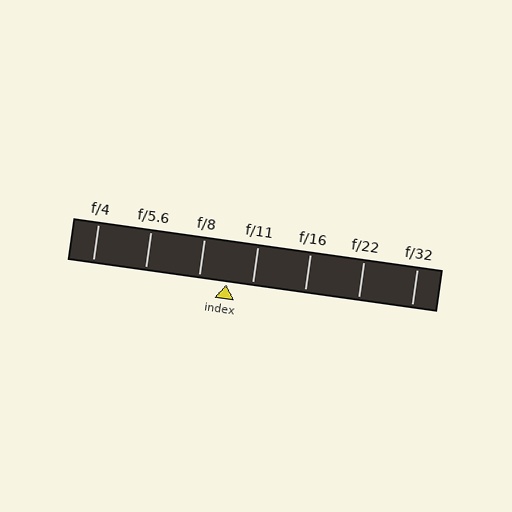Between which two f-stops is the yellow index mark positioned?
The index mark is between f/8 and f/11.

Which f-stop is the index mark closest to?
The index mark is closest to f/11.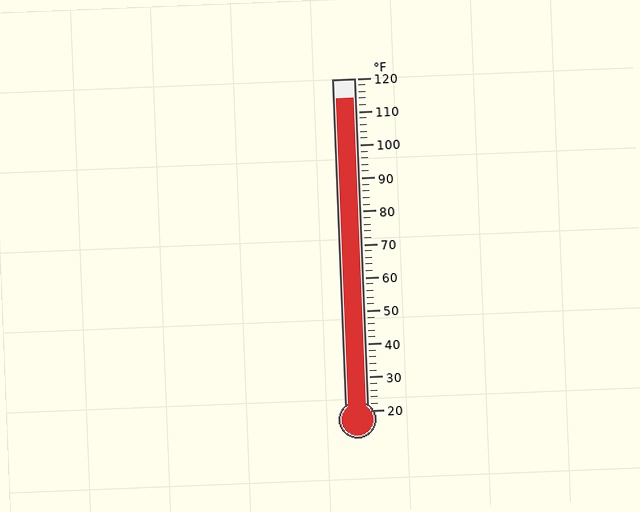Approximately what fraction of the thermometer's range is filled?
The thermometer is filled to approximately 95% of its range.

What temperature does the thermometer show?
The thermometer shows approximately 114°F.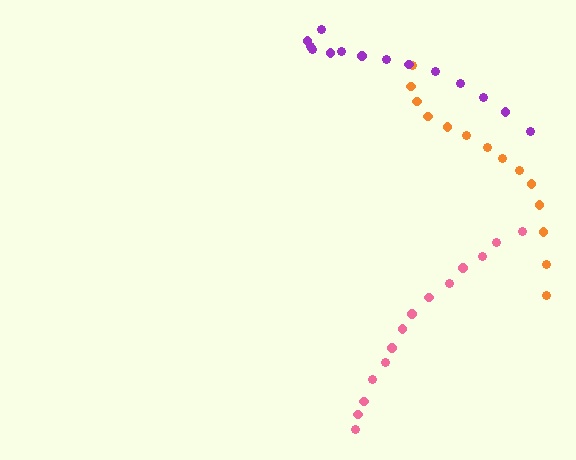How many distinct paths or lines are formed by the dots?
There are 3 distinct paths.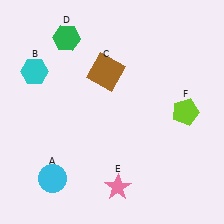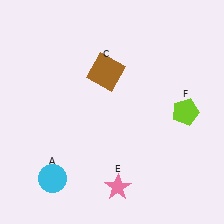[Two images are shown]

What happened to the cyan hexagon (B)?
The cyan hexagon (B) was removed in Image 2. It was in the top-left area of Image 1.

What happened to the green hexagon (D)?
The green hexagon (D) was removed in Image 2. It was in the top-left area of Image 1.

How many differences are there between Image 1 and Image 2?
There are 2 differences between the two images.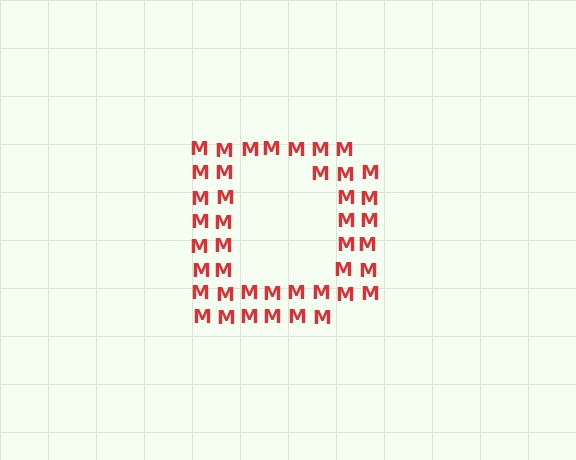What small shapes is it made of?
It is made of small letter M's.